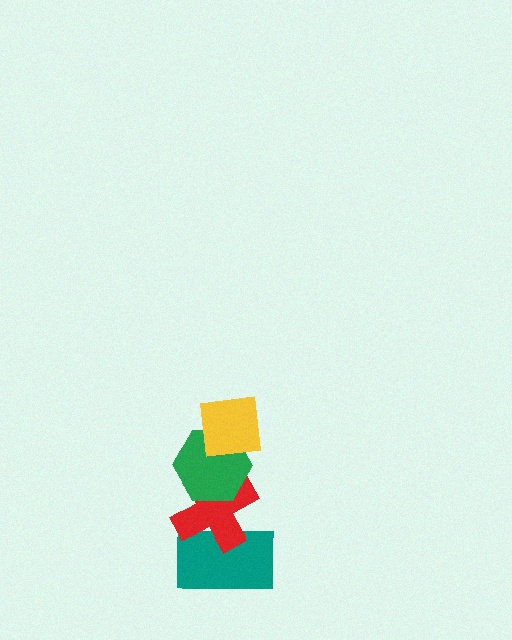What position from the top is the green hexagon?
The green hexagon is 2nd from the top.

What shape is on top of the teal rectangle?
The red cross is on top of the teal rectangle.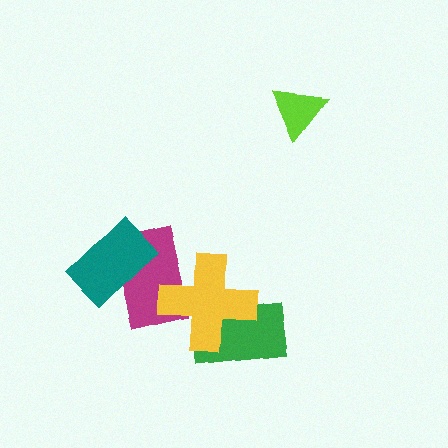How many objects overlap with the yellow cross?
2 objects overlap with the yellow cross.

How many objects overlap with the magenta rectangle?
2 objects overlap with the magenta rectangle.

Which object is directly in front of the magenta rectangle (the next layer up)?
The teal rectangle is directly in front of the magenta rectangle.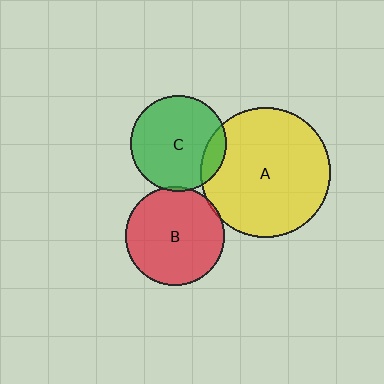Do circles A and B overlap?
Yes.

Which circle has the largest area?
Circle A (yellow).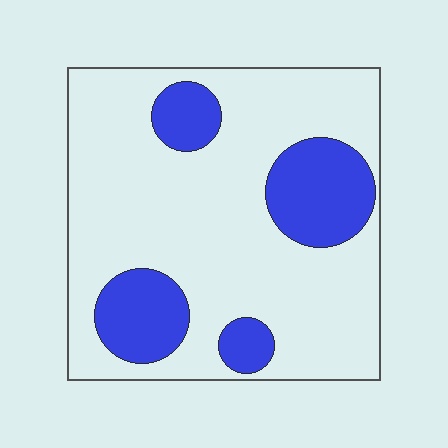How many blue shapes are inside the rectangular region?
4.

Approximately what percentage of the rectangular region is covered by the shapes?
Approximately 25%.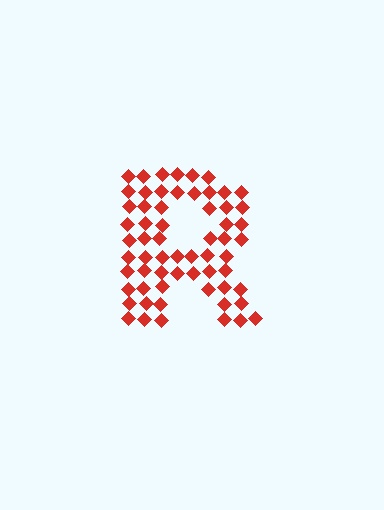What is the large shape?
The large shape is the letter R.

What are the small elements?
The small elements are diamonds.